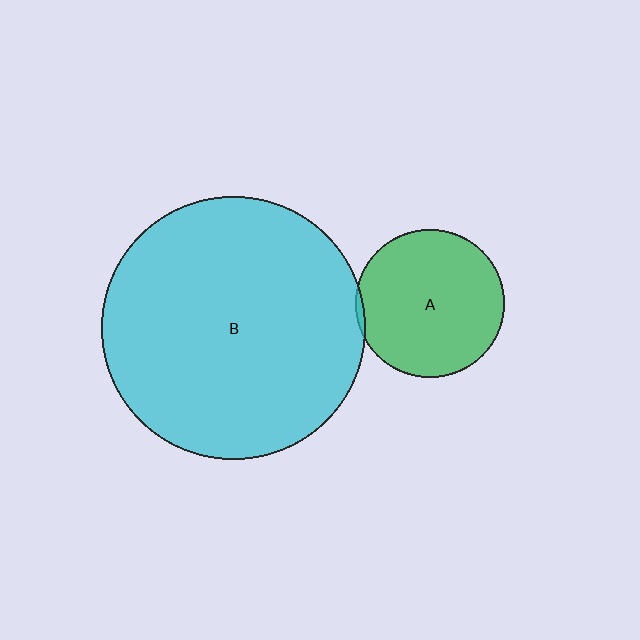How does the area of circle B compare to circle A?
Approximately 3.1 times.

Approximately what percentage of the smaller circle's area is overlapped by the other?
Approximately 5%.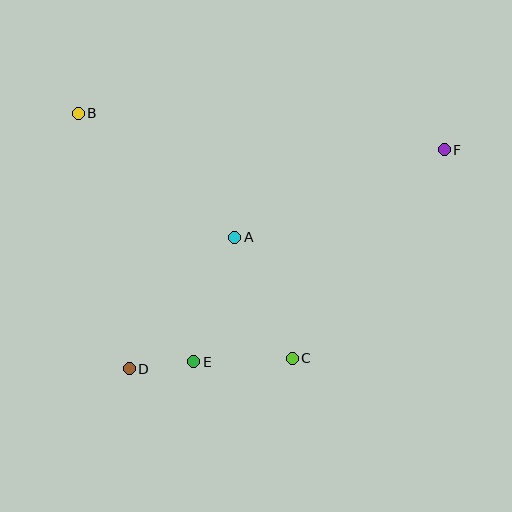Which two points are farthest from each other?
Points D and F are farthest from each other.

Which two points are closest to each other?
Points D and E are closest to each other.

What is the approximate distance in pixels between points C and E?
The distance between C and E is approximately 99 pixels.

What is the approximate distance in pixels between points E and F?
The distance between E and F is approximately 328 pixels.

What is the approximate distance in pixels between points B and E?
The distance between B and E is approximately 274 pixels.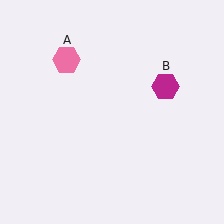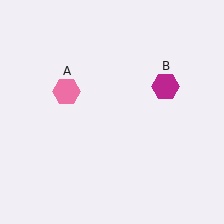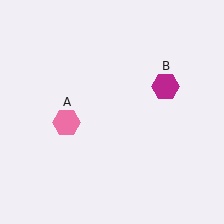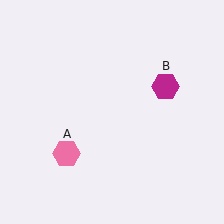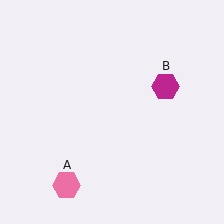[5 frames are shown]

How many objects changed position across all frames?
1 object changed position: pink hexagon (object A).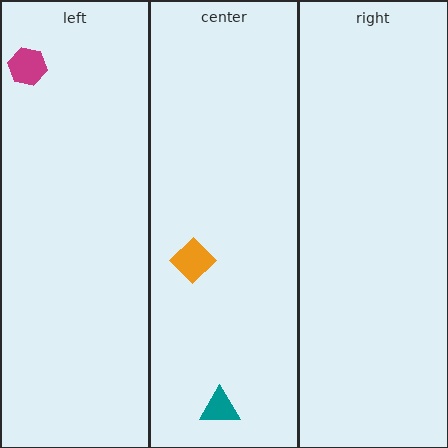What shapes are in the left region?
The magenta hexagon.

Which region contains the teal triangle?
The center region.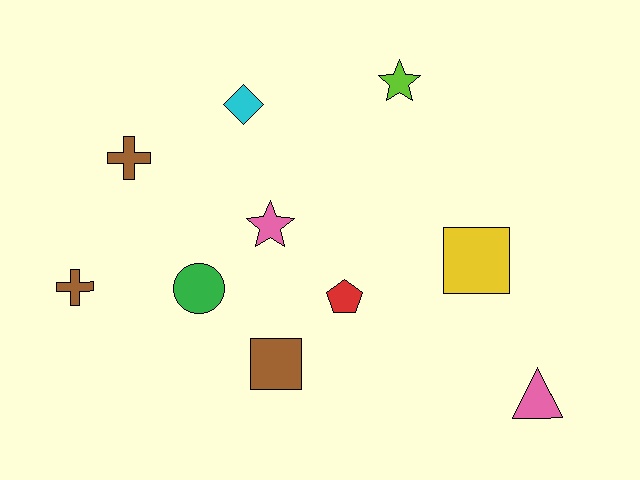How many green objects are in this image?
There is 1 green object.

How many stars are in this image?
There are 2 stars.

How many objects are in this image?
There are 10 objects.